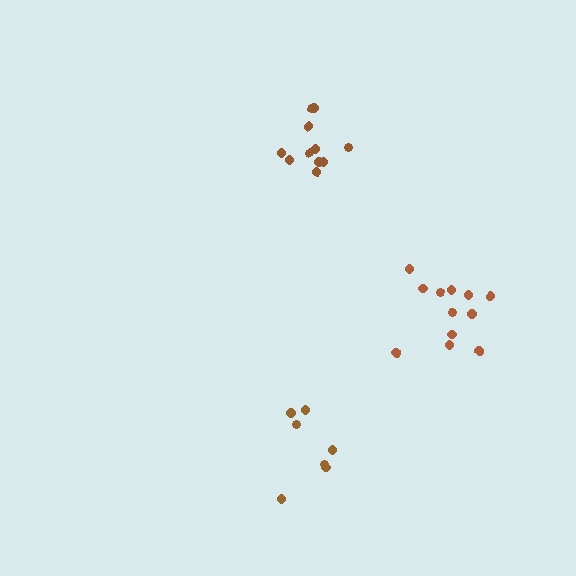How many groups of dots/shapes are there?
There are 3 groups.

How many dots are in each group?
Group 1: 12 dots, Group 2: 11 dots, Group 3: 7 dots (30 total).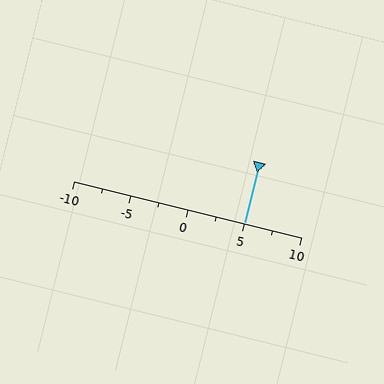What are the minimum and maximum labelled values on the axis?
The axis runs from -10 to 10.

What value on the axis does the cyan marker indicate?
The marker indicates approximately 5.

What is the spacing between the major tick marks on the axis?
The major ticks are spaced 5 apart.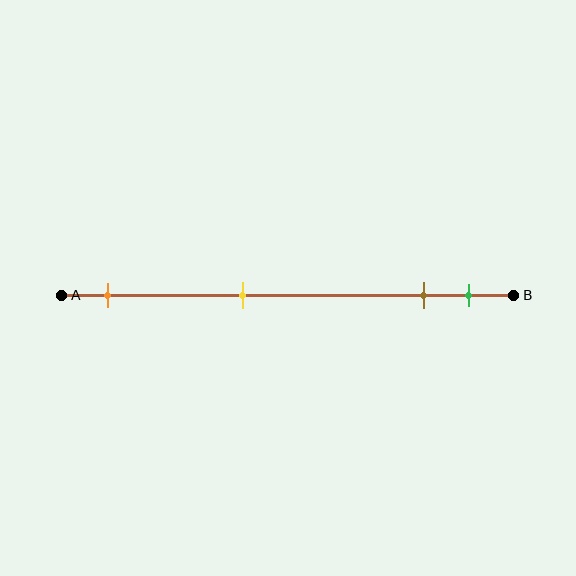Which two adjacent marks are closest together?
The brown and green marks are the closest adjacent pair.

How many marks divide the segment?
There are 4 marks dividing the segment.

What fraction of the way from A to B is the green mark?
The green mark is approximately 90% (0.9) of the way from A to B.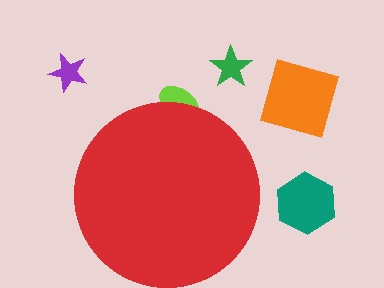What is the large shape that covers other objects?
A red circle.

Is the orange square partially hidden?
No, the orange square is fully visible.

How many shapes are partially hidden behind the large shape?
1 shape is partially hidden.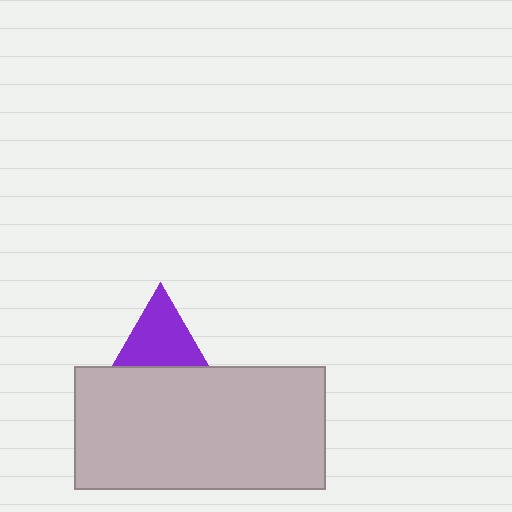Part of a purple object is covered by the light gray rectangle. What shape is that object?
It is a triangle.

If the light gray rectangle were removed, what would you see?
You would see the complete purple triangle.